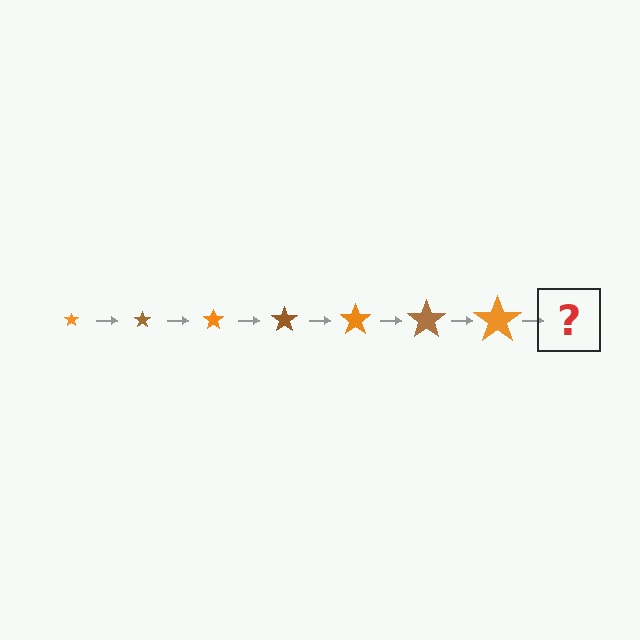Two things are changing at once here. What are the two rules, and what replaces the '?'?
The two rules are that the star grows larger each step and the color cycles through orange and brown. The '?' should be a brown star, larger than the previous one.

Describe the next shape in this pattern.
It should be a brown star, larger than the previous one.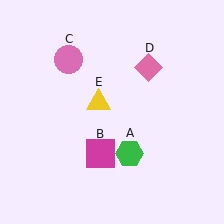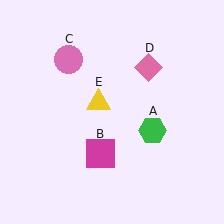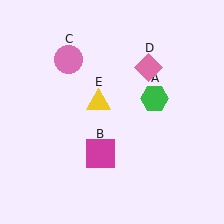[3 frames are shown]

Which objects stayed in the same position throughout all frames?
Magenta square (object B) and pink circle (object C) and pink diamond (object D) and yellow triangle (object E) remained stationary.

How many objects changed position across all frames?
1 object changed position: green hexagon (object A).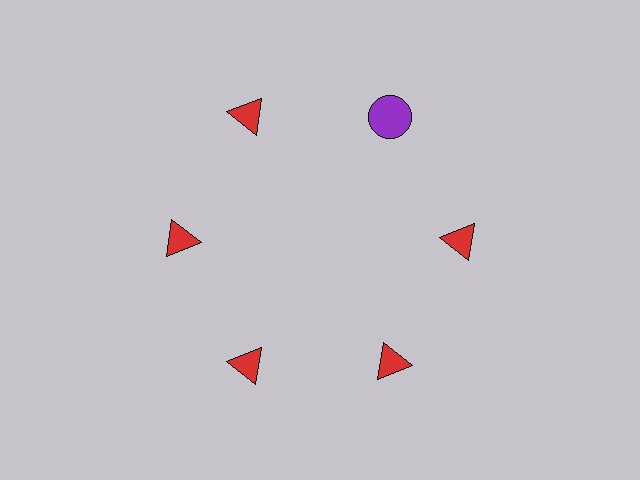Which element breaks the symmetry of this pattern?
The purple circle at roughly the 1 o'clock position breaks the symmetry. All other shapes are red triangles.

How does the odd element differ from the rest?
It differs in both color (purple instead of red) and shape (circle instead of triangle).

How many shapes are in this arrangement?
There are 6 shapes arranged in a ring pattern.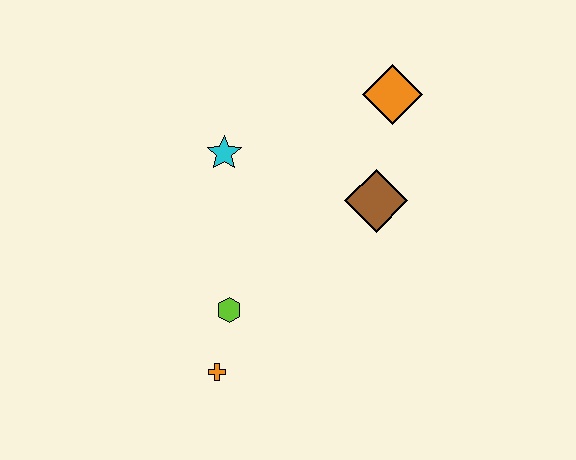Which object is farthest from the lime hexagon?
The orange diamond is farthest from the lime hexagon.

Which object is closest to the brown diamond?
The orange diamond is closest to the brown diamond.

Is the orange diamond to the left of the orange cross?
No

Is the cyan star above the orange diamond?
No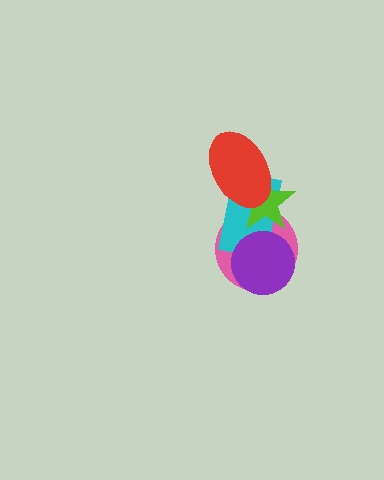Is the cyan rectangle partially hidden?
Yes, it is partially covered by another shape.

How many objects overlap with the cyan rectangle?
4 objects overlap with the cyan rectangle.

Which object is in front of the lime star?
The red ellipse is in front of the lime star.